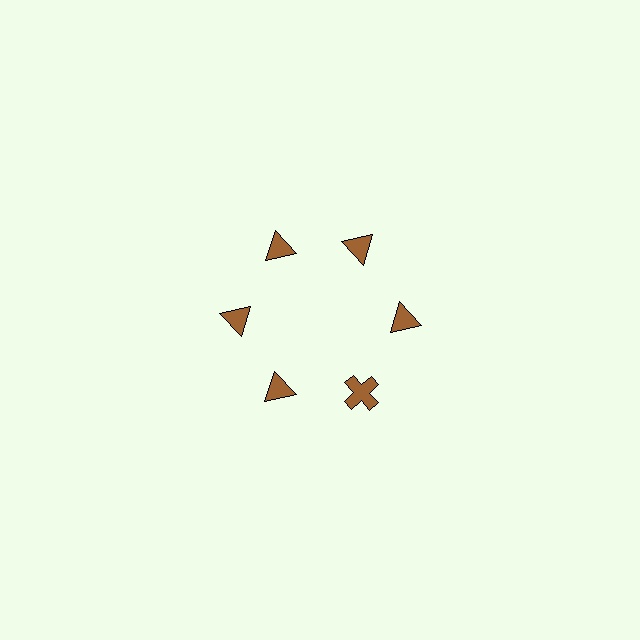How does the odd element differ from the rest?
It has a different shape: cross instead of triangle.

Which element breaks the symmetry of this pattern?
The brown cross at roughly the 5 o'clock position breaks the symmetry. All other shapes are brown triangles.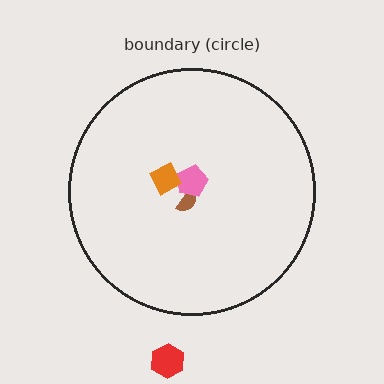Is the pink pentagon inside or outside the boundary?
Inside.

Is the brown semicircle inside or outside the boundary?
Inside.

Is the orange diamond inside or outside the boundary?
Inside.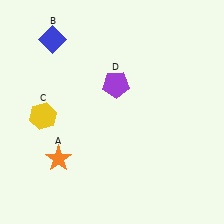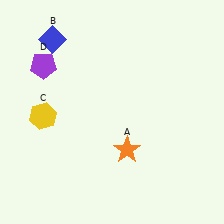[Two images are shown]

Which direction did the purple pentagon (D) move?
The purple pentagon (D) moved left.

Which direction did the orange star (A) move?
The orange star (A) moved right.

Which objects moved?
The objects that moved are: the orange star (A), the purple pentagon (D).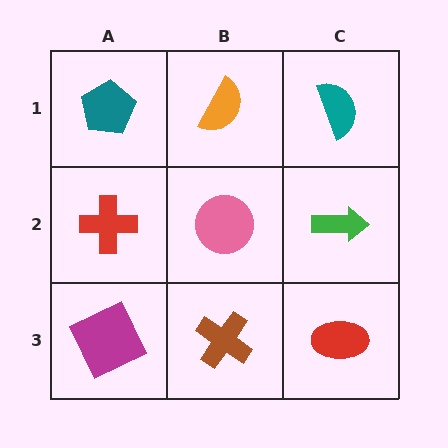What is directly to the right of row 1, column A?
An orange semicircle.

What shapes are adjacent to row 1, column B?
A pink circle (row 2, column B), a teal pentagon (row 1, column A), a teal semicircle (row 1, column C).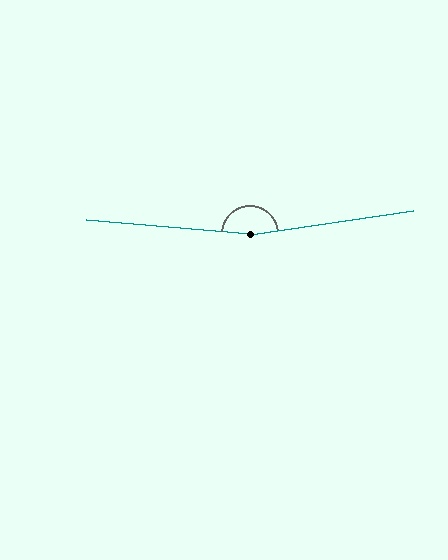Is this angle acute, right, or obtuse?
It is obtuse.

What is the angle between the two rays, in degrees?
Approximately 167 degrees.